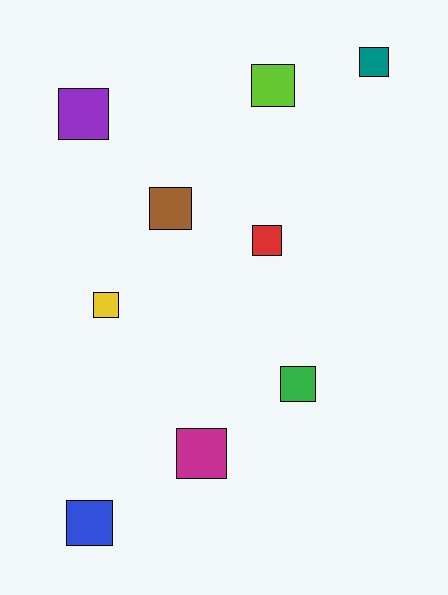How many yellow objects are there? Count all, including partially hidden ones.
There is 1 yellow object.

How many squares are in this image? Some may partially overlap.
There are 9 squares.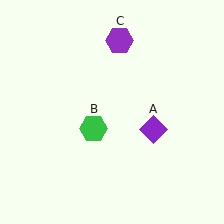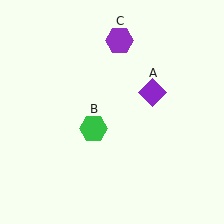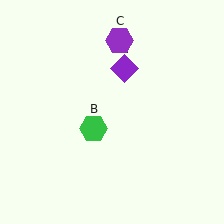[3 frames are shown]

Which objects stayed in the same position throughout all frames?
Green hexagon (object B) and purple hexagon (object C) remained stationary.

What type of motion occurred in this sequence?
The purple diamond (object A) rotated counterclockwise around the center of the scene.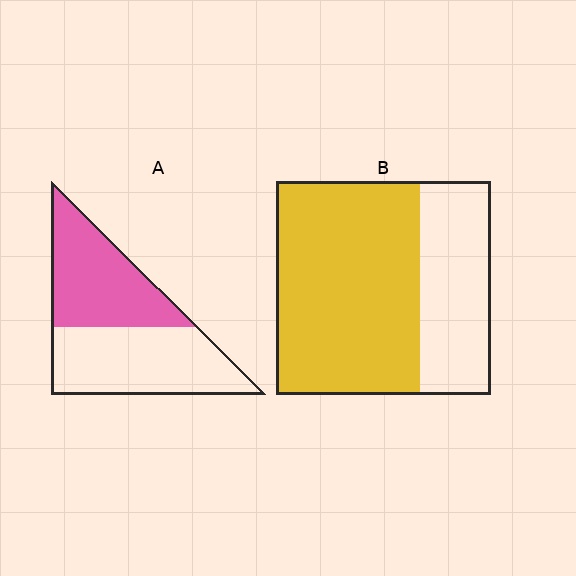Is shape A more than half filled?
Roughly half.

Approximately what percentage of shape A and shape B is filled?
A is approximately 45% and B is approximately 65%.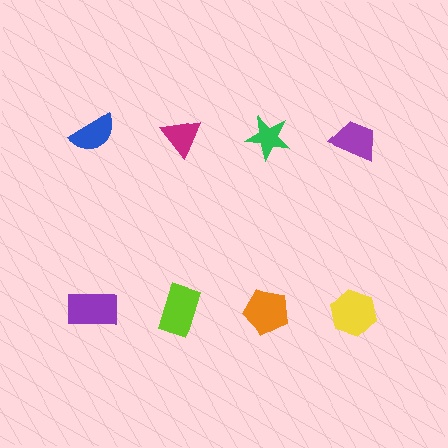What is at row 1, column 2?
A magenta triangle.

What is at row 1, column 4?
A purple trapezoid.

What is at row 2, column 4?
A yellow hexagon.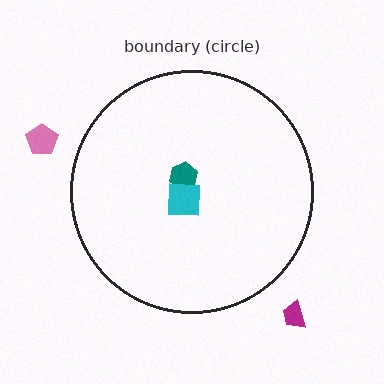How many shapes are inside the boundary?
2 inside, 2 outside.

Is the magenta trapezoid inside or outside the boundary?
Outside.